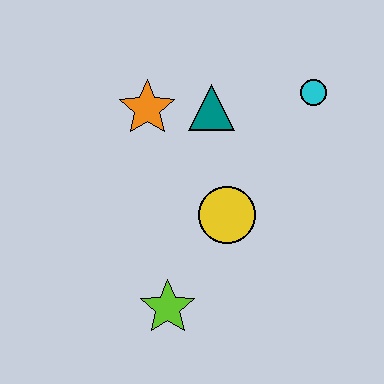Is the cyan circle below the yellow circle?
No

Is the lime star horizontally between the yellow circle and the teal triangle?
No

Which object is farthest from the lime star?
The cyan circle is farthest from the lime star.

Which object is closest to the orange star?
The teal triangle is closest to the orange star.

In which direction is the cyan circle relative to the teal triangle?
The cyan circle is to the right of the teal triangle.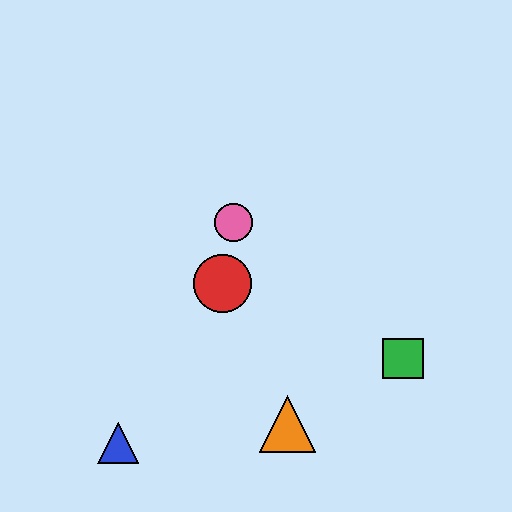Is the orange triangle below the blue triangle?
No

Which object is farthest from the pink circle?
The blue triangle is farthest from the pink circle.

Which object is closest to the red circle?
The pink circle is closest to the red circle.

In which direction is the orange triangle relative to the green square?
The orange triangle is to the left of the green square.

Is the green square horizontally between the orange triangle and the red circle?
No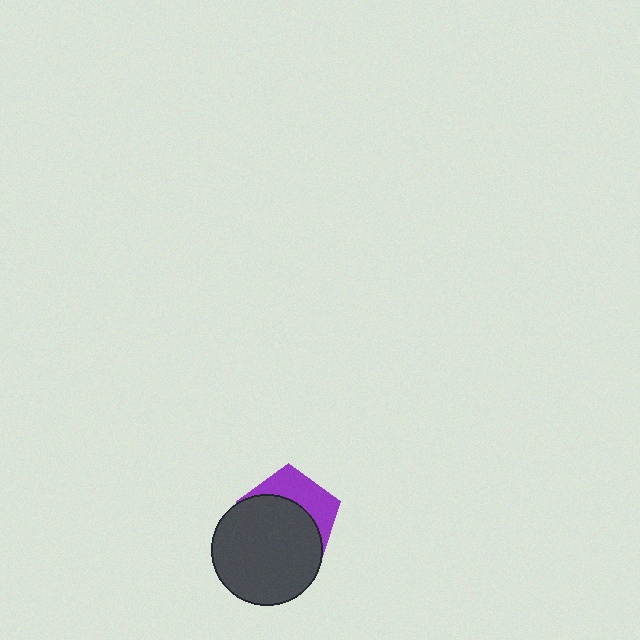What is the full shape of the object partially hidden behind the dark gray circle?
The partially hidden object is a purple pentagon.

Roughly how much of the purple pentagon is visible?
A small part of it is visible (roughly 36%).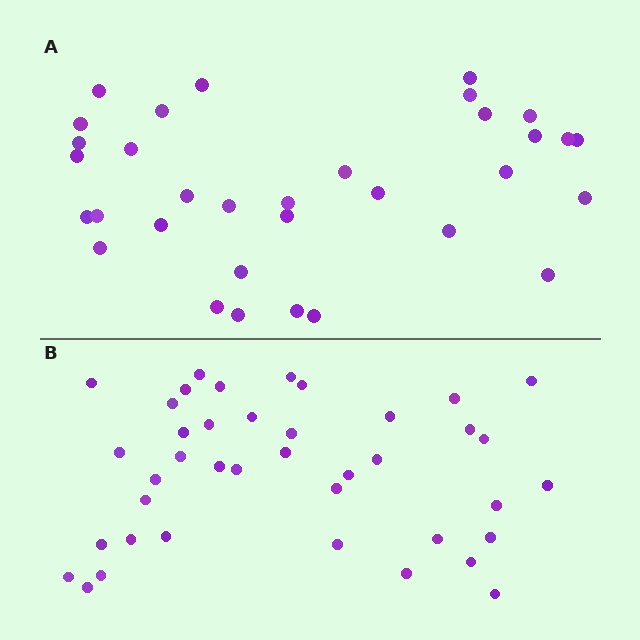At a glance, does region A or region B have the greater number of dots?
Region B (the bottom region) has more dots.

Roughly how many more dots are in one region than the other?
Region B has roughly 8 or so more dots than region A.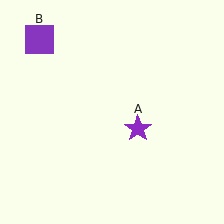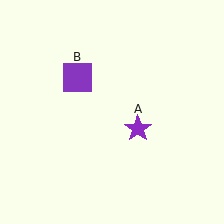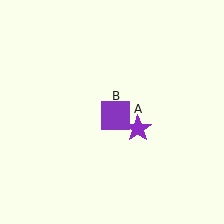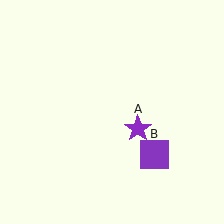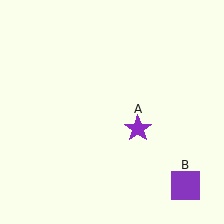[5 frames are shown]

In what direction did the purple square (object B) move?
The purple square (object B) moved down and to the right.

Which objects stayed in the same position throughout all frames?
Purple star (object A) remained stationary.